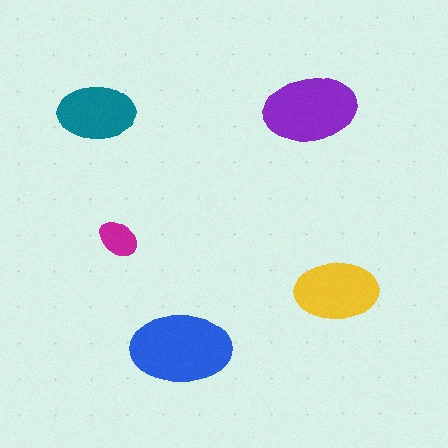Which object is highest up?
The purple ellipse is topmost.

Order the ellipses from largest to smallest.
the blue one, the purple one, the yellow one, the teal one, the magenta one.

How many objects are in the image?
There are 5 objects in the image.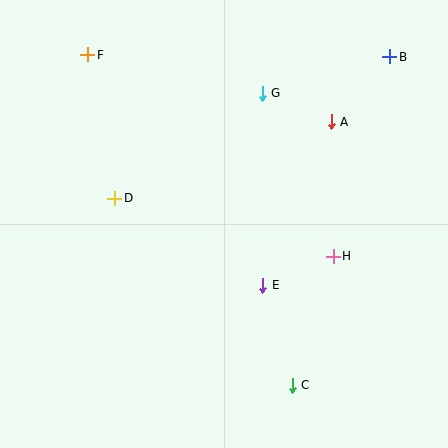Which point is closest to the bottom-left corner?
Point D is closest to the bottom-left corner.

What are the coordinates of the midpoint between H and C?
The midpoint between H and C is at (313, 321).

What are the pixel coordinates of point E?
Point E is at (263, 285).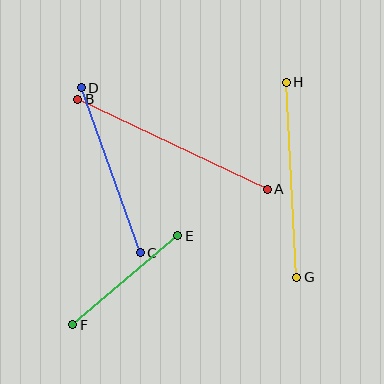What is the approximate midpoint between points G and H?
The midpoint is at approximately (291, 180) pixels.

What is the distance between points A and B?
The distance is approximately 210 pixels.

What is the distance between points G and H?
The distance is approximately 195 pixels.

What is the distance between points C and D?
The distance is approximately 175 pixels.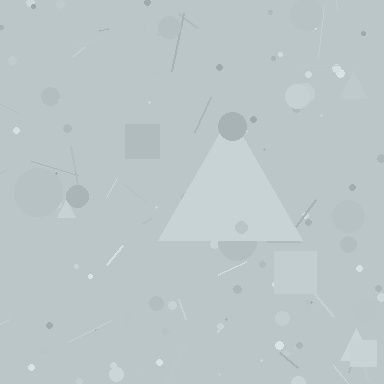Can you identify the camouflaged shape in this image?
The camouflaged shape is a triangle.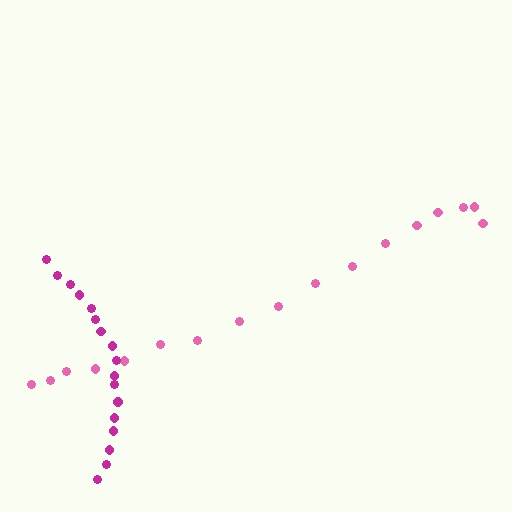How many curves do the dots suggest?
There are 2 distinct paths.